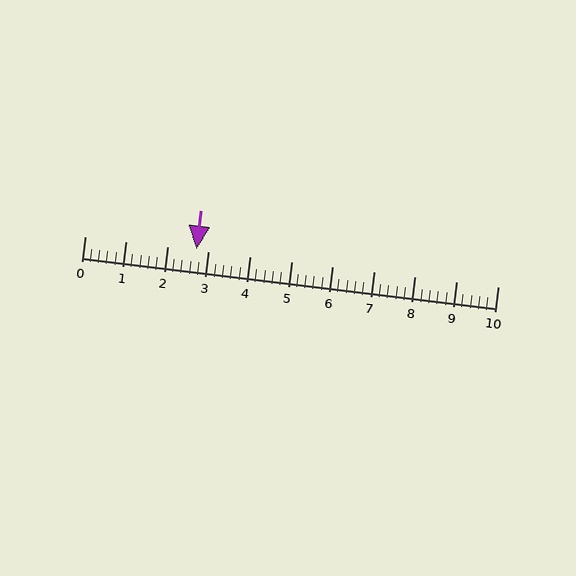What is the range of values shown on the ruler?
The ruler shows values from 0 to 10.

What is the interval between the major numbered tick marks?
The major tick marks are spaced 1 units apart.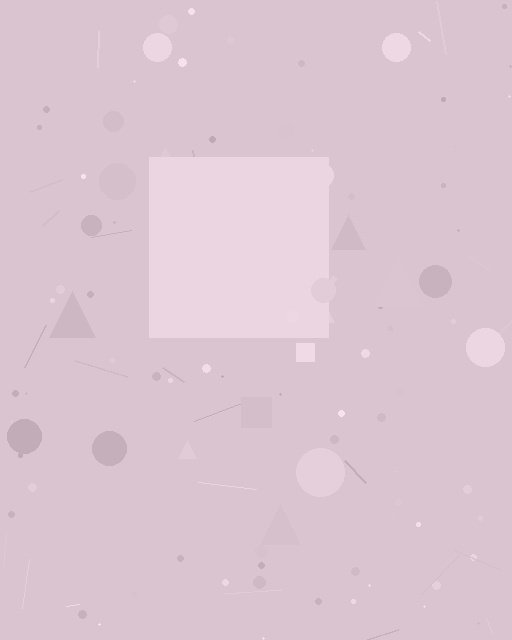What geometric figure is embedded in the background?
A square is embedded in the background.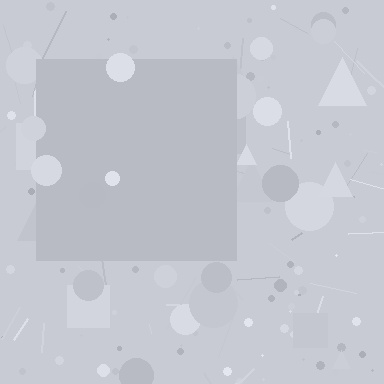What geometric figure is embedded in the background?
A square is embedded in the background.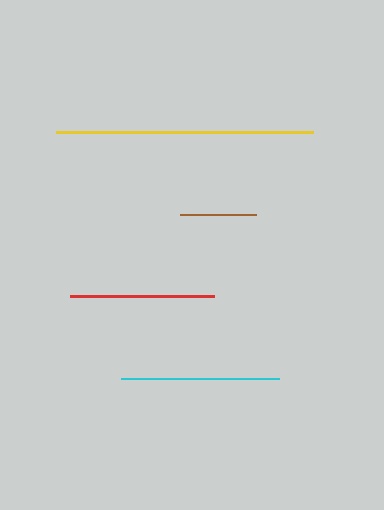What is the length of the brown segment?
The brown segment is approximately 75 pixels long.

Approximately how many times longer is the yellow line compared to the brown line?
The yellow line is approximately 3.4 times the length of the brown line.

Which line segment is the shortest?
The brown line is the shortest at approximately 75 pixels.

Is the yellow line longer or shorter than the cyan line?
The yellow line is longer than the cyan line.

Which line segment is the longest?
The yellow line is the longest at approximately 257 pixels.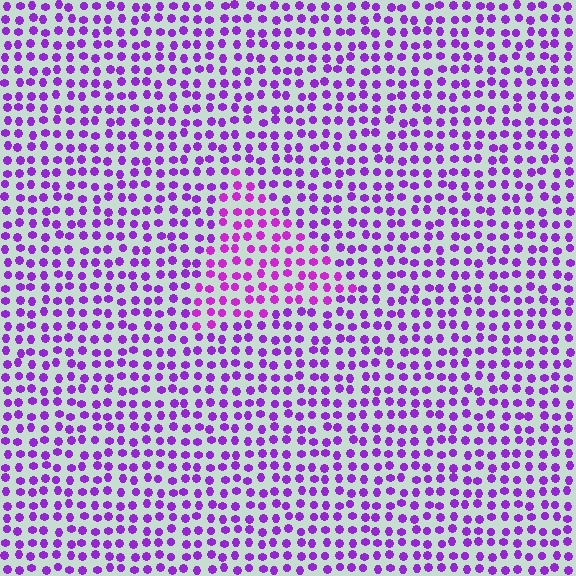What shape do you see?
I see a triangle.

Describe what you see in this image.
The image is filled with small purple elements in a uniform arrangement. A triangle-shaped region is visible where the elements are tinted to a slightly different hue, forming a subtle color boundary.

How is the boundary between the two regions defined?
The boundary is defined purely by a slight shift in hue (about 20 degrees). Spacing, size, and orientation are identical on both sides.